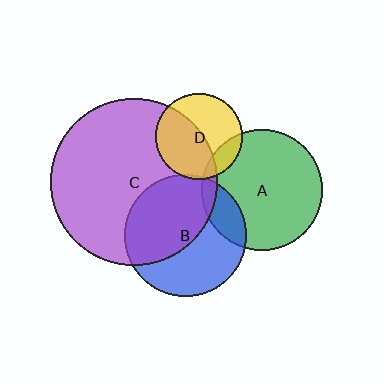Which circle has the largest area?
Circle C (purple).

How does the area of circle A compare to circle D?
Approximately 1.9 times.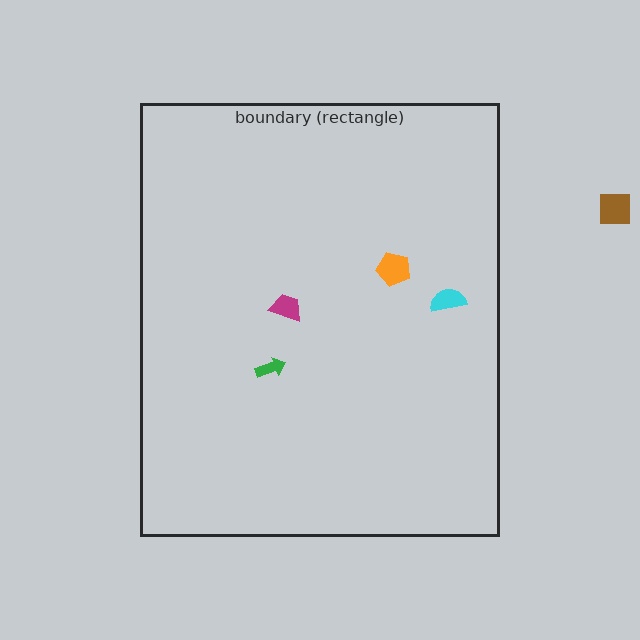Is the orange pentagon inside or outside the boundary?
Inside.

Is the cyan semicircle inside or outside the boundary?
Inside.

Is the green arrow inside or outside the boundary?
Inside.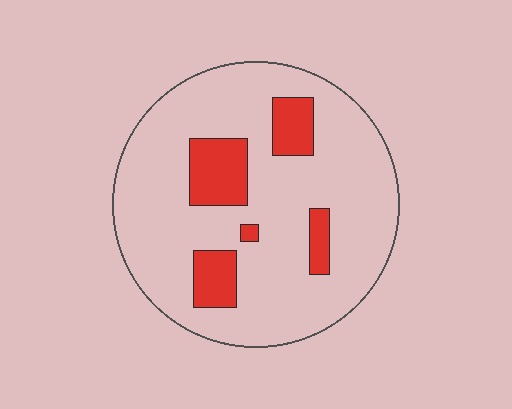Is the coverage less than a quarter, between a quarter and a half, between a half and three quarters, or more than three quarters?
Less than a quarter.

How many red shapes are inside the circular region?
5.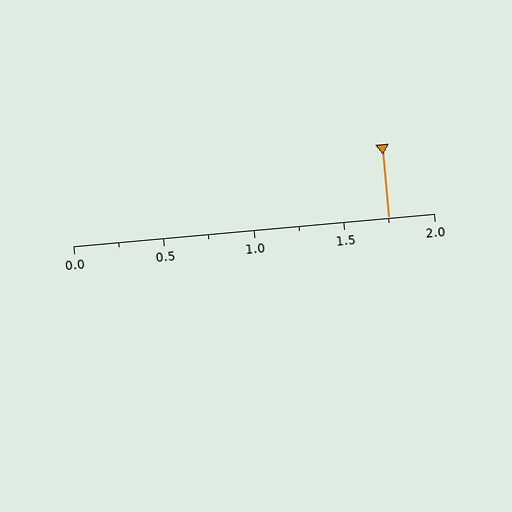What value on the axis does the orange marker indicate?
The marker indicates approximately 1.75.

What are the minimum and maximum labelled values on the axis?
The axis runs from 0.0 to 2.0.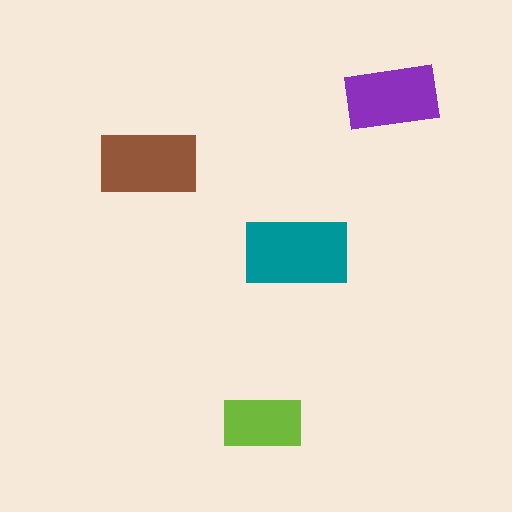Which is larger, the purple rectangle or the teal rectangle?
The teal one.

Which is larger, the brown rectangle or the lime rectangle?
The brown one.